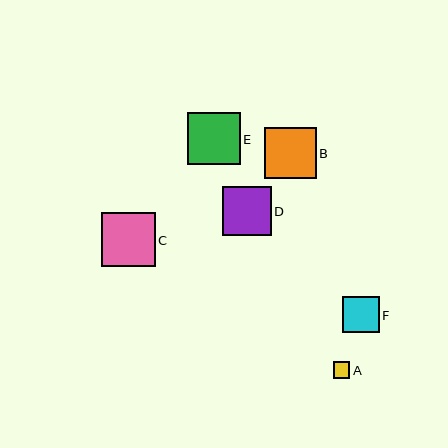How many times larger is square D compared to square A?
Square D is approximately 2.9 times the size of square A.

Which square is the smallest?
Square A is the smallest with a size of approximately 17 pixels.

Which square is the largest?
Square C is the largest with a size of approximately 54 pixels.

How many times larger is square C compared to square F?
Square C is approximately 1.5 times the size of square F.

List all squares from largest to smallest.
From largest to smallest: C, E, B, D, F, A.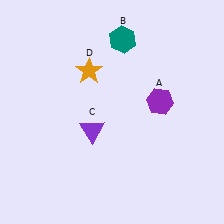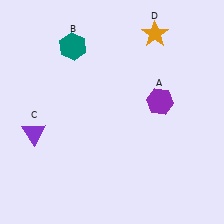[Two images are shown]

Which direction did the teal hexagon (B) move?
The teal hexagon (B) moved left.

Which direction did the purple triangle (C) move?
The purple triangle (C) moved left.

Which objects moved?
The objects that moved are: the teal hexagon (B), the purple triangle (C), the orange star (D).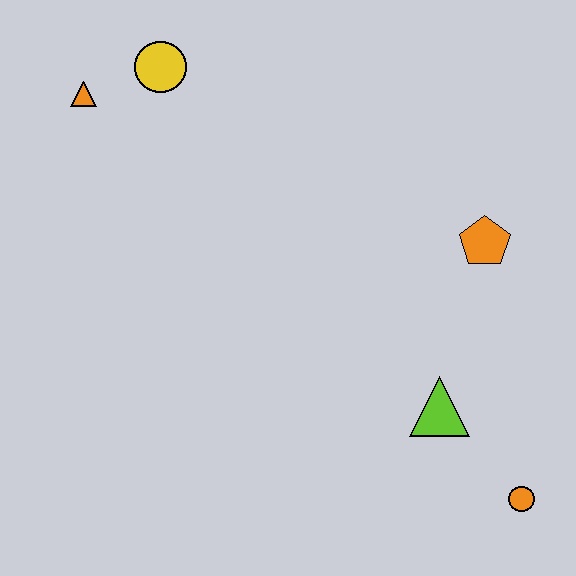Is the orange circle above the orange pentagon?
No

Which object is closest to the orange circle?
The lime triangle is closest to the orange circle.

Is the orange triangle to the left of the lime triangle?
Yes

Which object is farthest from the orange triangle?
The orange circle is farthest from the orange triangle.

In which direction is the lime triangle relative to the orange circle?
The lime triangle is above the orange circle.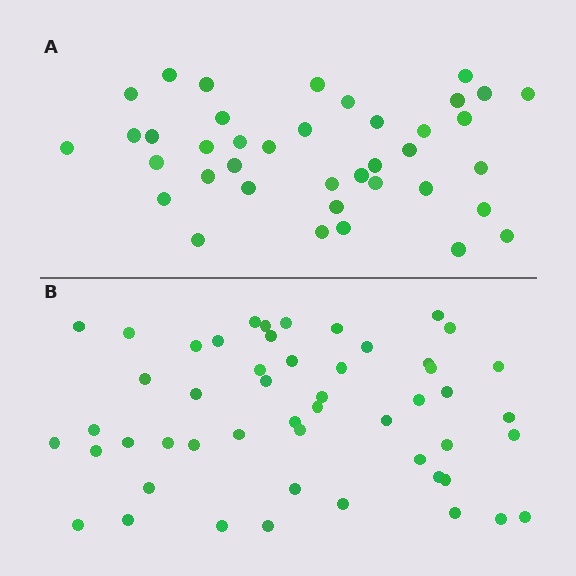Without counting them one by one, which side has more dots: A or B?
Region B (the bottom region) has more dots.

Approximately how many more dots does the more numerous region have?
Region B has roughly 12 or so more dots than region A.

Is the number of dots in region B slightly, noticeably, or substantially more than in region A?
Region B has noticeably more, but not dramatically so. The ratio is roughly 1.3 to 1.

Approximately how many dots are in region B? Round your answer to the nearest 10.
About 50 dots. (The exact count is 51, which rounds to 50.)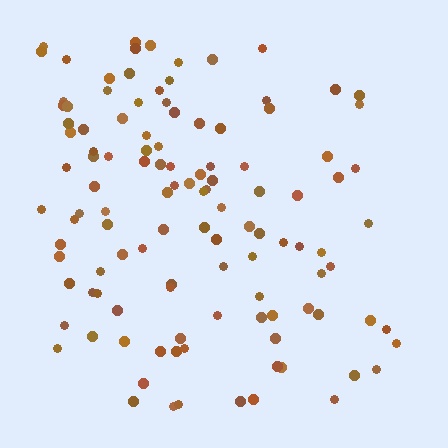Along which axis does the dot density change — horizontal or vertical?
Horizontal.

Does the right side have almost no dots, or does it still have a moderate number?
Still a moderate number, just noticeably fewer than the left.